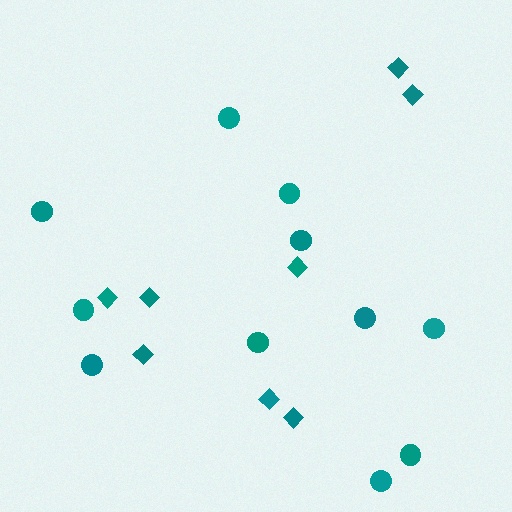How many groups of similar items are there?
There are 2 groups: one group of circles (11) and one group of diamonds (8).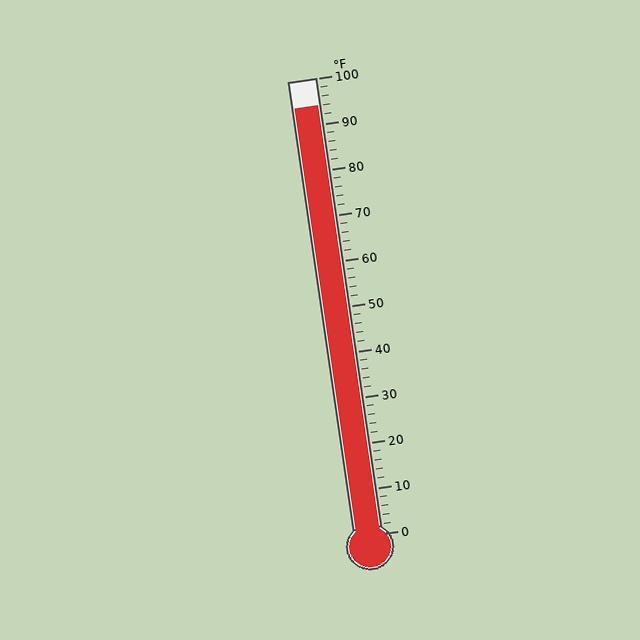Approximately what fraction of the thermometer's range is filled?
The thermometer is filled to approximately 95% of its range.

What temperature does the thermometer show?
The thermometer shows approximately 94°F.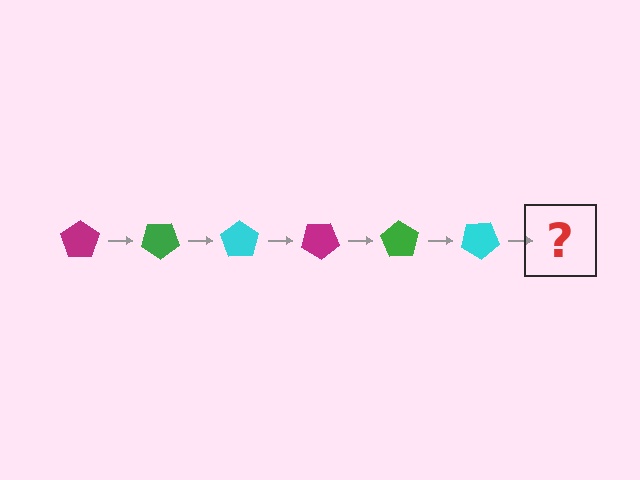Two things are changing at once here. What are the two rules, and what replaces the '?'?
The two rules are that it rotates 35 degrees each step and the color cycles through magenta, green, and cyan. The '?' should be a magenta pentagon, rotated 210 degrees from the start.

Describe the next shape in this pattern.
It should be a magenta pentagon, rotated 210 degrees from the start.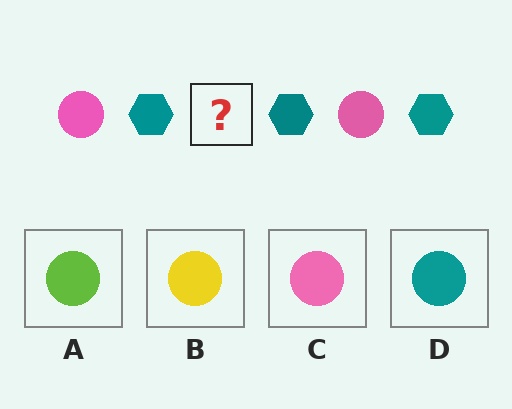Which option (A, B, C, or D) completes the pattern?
C.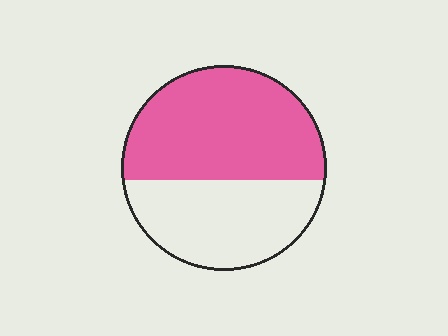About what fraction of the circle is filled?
About three fifths (3/5).